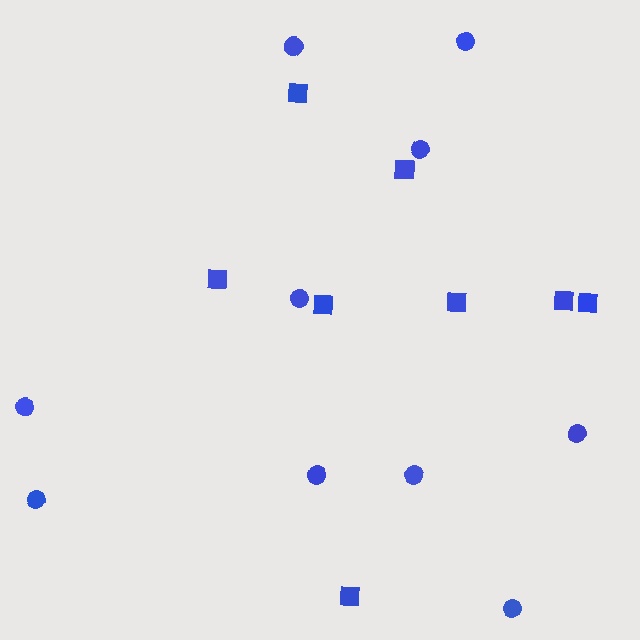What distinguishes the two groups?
There are 2 groups: one group of squares (8) and one group of circles (10).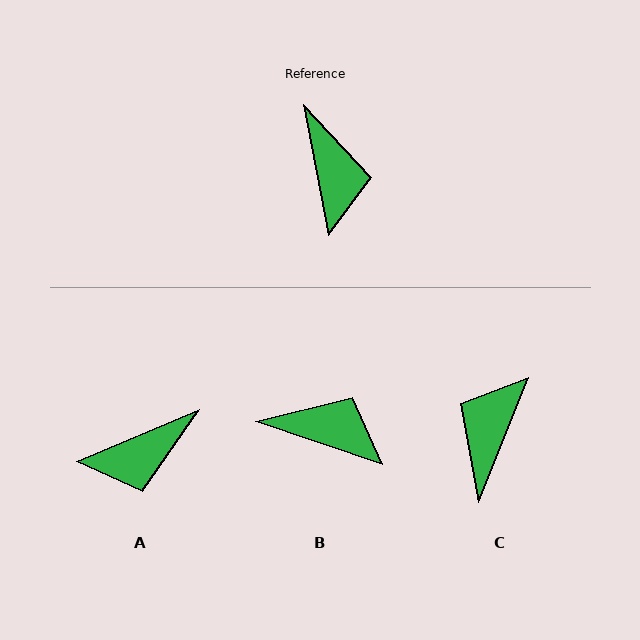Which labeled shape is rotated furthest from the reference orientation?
C, about 147 degrees away.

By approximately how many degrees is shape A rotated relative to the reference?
Approximately 78 degrees clockwise.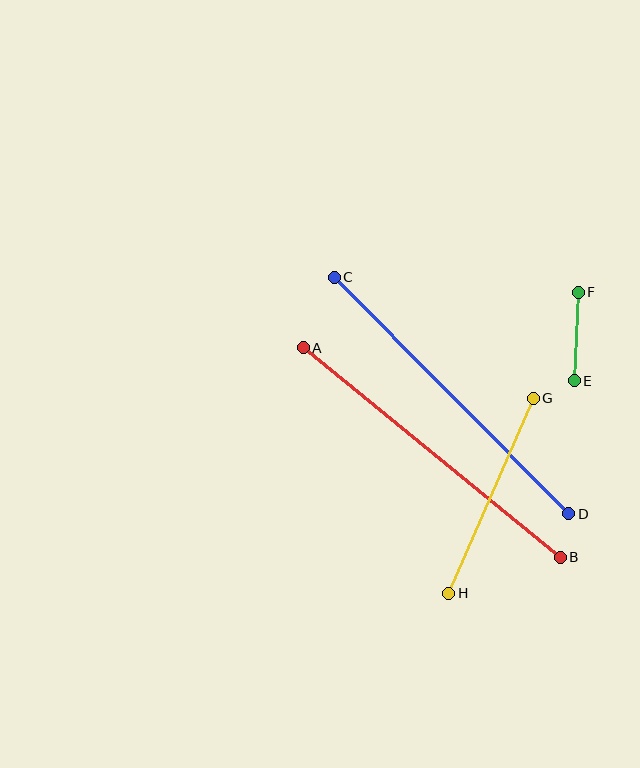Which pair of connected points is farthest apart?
Points C and D are farthest apart.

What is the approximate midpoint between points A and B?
The midpoint is at approximately (432, 453) pixels.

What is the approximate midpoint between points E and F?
The midpoint is at approximately (576, 336) pixels.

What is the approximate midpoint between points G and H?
The midpoint is at approximately (491, 496) pixels.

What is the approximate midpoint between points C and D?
The midpoint is at approximately (451, 395) pixels.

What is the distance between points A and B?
The distance is approximately 332 pixels.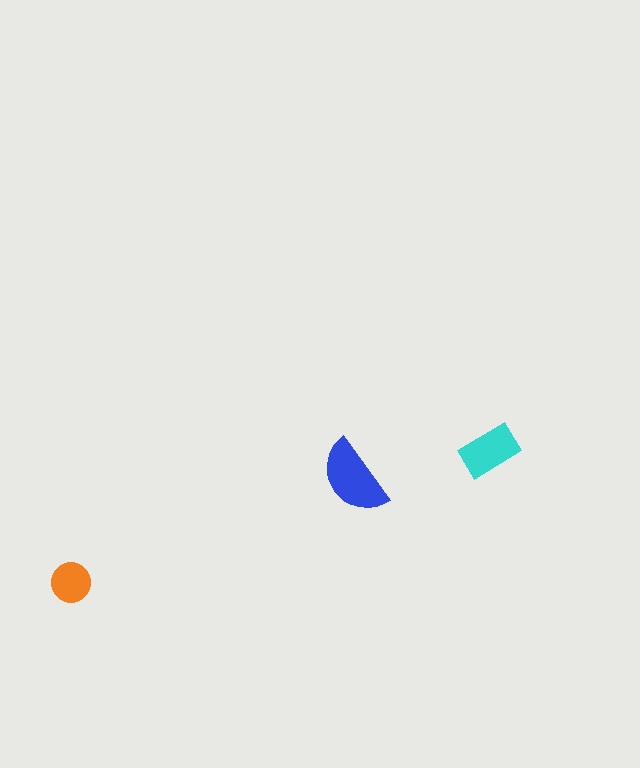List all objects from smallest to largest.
The orange circle, the cyan rectangle, the blue semicircle.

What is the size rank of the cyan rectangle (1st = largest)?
2nd.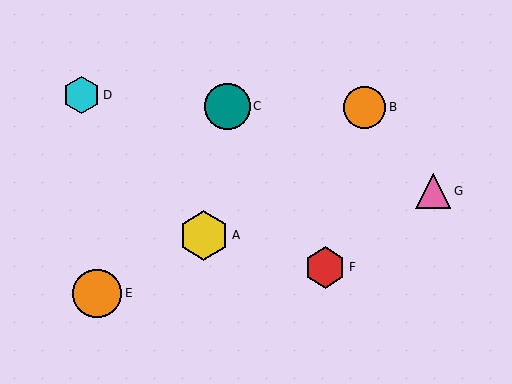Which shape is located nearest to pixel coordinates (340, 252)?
The red hexagon (labeled F) at (325, 267) is nearest to that location.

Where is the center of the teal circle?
The center of the teal circle is at (227, 106).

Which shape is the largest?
The yellow hexagon (labeled A) is the largest.